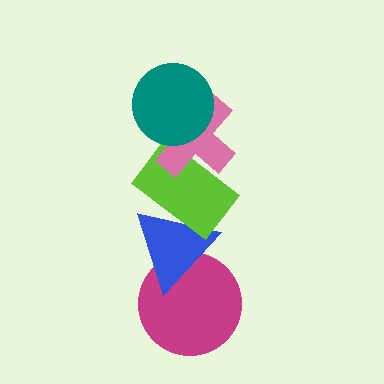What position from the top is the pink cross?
The pink cross is 2nd from the top.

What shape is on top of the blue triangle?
The lime rectangle is on top of the blue triangle.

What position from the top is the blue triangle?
The blue triangle is 4th from the top.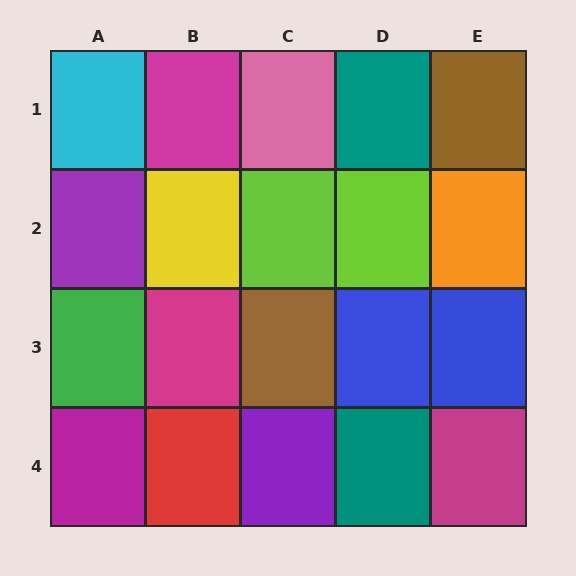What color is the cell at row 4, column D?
Teal.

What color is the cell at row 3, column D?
Blue.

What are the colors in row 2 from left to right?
Purple, yellow, lime, lime, orange.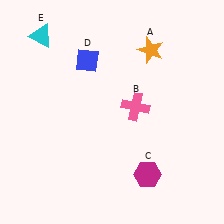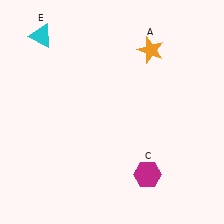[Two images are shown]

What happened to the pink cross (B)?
The pink cross (B) was removed in Image 2. It was in the top-right area of Image 1.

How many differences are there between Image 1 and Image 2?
There are 2 differences between the two images.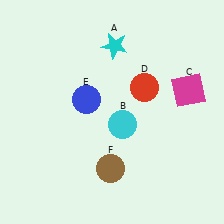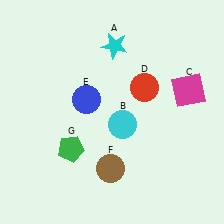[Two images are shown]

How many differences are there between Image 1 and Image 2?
There is 1 difference between the two images.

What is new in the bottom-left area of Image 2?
A green pentagon (G) was added in the bottom-left area of Image 2.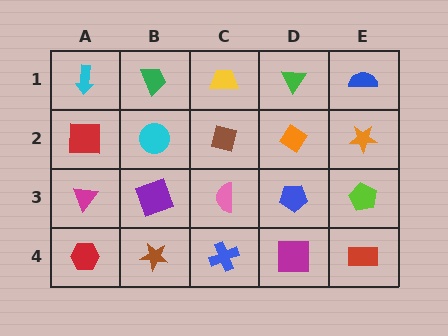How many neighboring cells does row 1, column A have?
2.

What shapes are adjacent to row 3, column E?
An orange star (row 2, column E), a red rectangle (row 4, column E), a blue pentagon (row 3, column D).